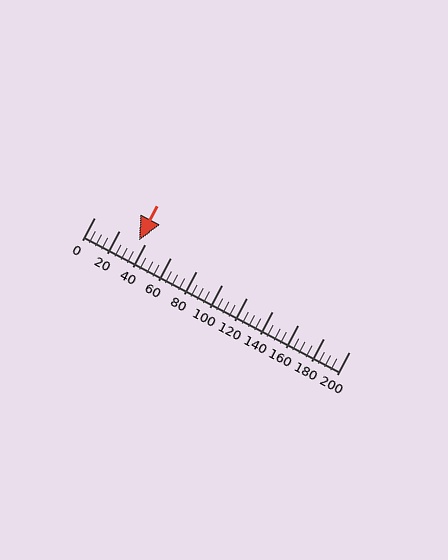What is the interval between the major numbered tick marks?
The major tick marks are spaced 20 units apart.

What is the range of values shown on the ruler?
The ruler shows values from 0 to 200.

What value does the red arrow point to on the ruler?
The red arrow points to approximately 35.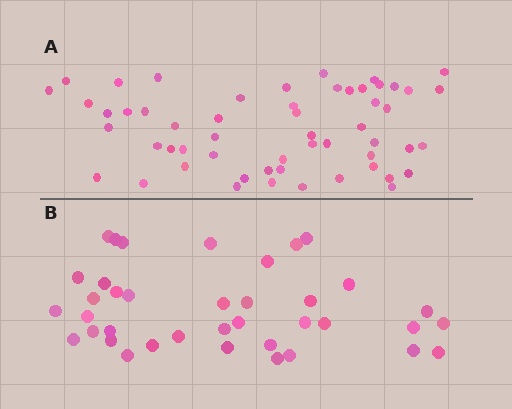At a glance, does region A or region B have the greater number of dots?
Region A (the top region) has more dots.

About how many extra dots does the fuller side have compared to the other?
Region A has approximately 15 more dots than region B.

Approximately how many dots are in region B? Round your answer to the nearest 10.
About 40 dots. (The exact count is 38, which rounds to 40.)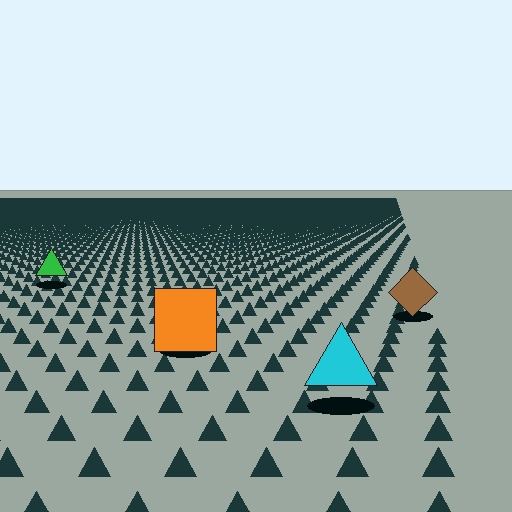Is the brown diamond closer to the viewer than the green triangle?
Yes. The brown diamond is closer — you can tell from the texture gradient: the ground texture is coarser near it.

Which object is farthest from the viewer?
The green triangle is farthest from the viewer. It appears smaller and the ground texture around it is denser.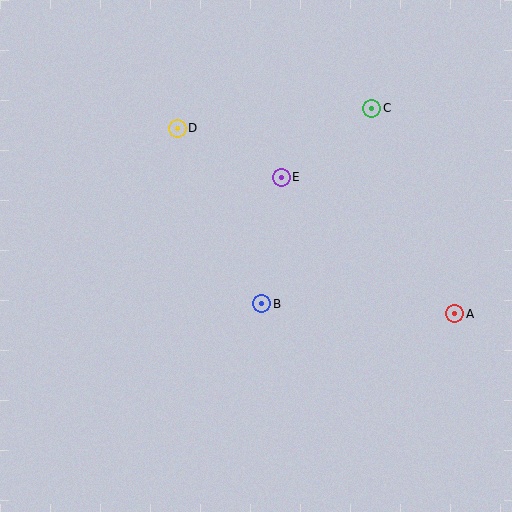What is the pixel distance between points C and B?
The distance between C and B is 224 pixels.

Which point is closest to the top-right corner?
Point C is closest to the top-right corner.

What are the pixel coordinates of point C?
Point C is at (372, 108).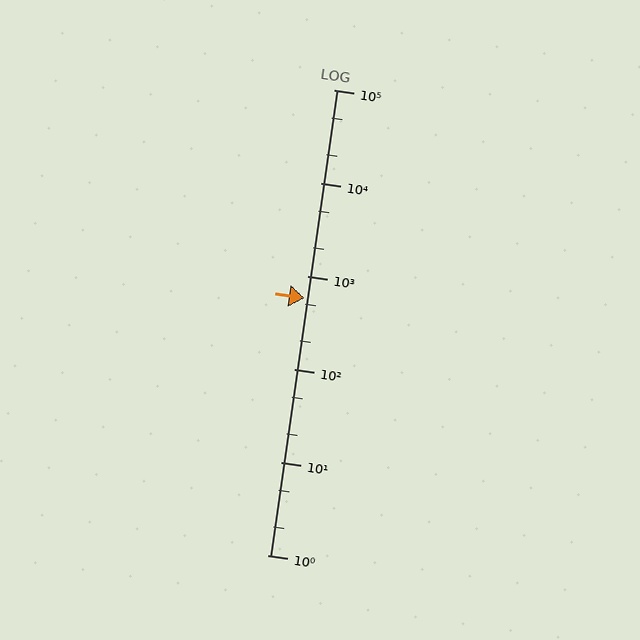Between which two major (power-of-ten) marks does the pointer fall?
The pointer is between 100 and 1000.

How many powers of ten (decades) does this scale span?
The scale spans 5 decades, from 1 to 100000.